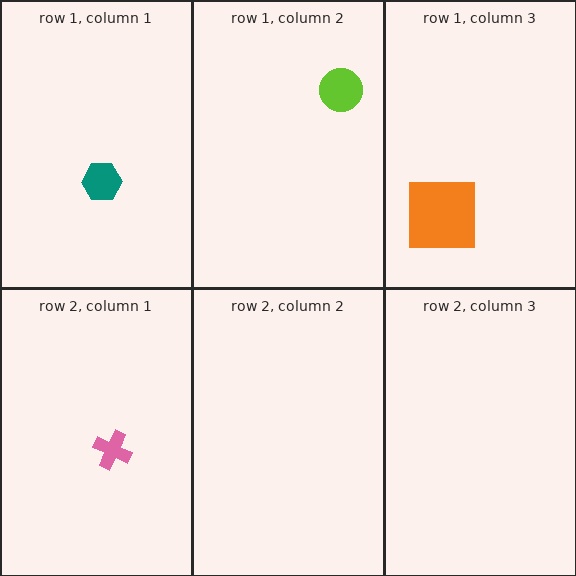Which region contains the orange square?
The row 1, column 3 region.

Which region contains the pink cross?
The row 2, column 1 region.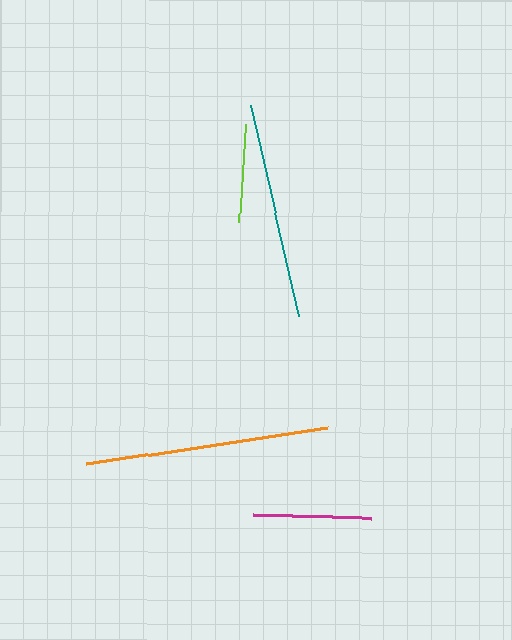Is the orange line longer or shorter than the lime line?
The orange line is longer than the lime line.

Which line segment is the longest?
The orange line is the longest at approximately 244 pixels.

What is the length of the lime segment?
The lime segment is approximately 98 pixels long.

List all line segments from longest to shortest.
From longest to shortest: orange, teal, magenta, lime.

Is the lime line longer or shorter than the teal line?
The teal line is longer than the lime line.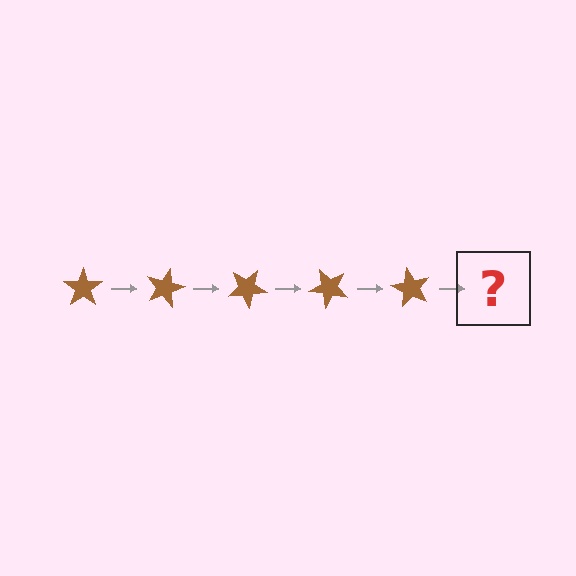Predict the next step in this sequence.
The next step is a brown star rotated 75 degrees.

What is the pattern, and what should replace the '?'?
The pattern is that the star rotates 15 degrees each step. The '?' should be a brown star rotated 75 degrees.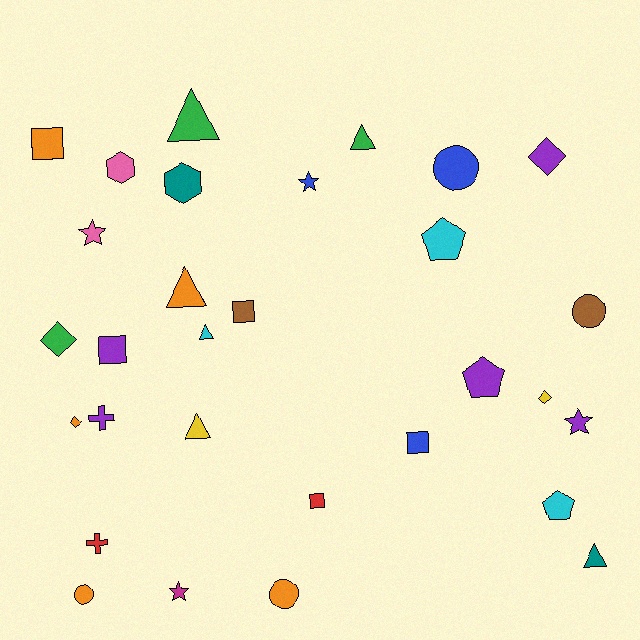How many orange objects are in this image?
There are 5 orange objects.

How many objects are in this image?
There are 30 objects.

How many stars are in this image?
There are 4 stars.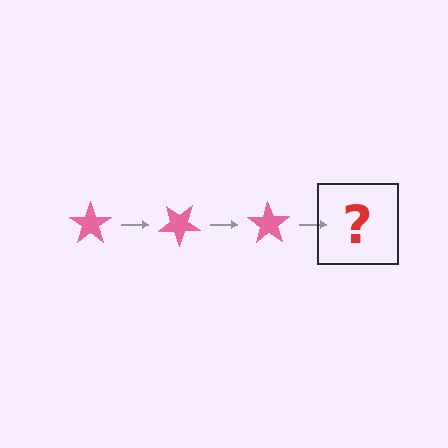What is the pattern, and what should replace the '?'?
The pattern is that the star rotates 35 degrees each step. The '?' should be a pink star rotated 105 degrees.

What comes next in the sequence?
The next element should be a pink star rotated 105 degrees.